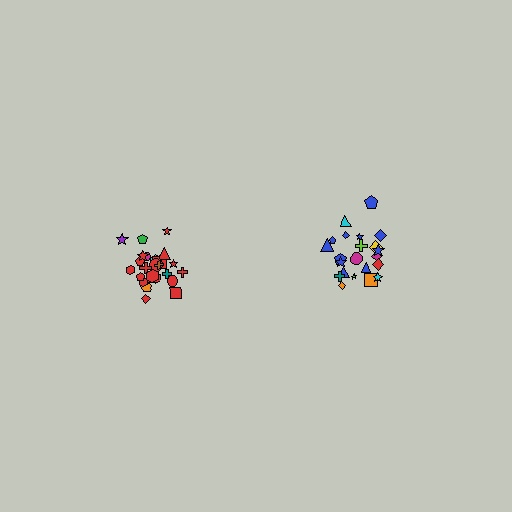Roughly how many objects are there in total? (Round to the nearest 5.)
Roughly 45 objects in total.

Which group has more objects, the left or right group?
The left group.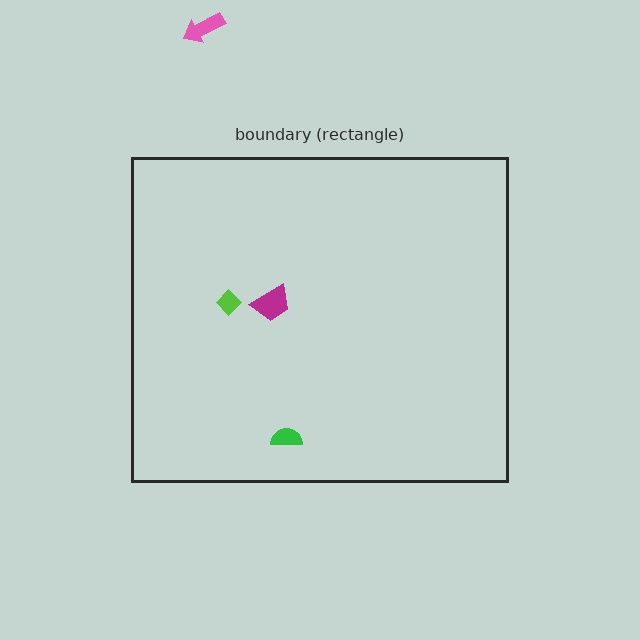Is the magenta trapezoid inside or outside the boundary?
Inside.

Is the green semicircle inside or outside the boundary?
Inside.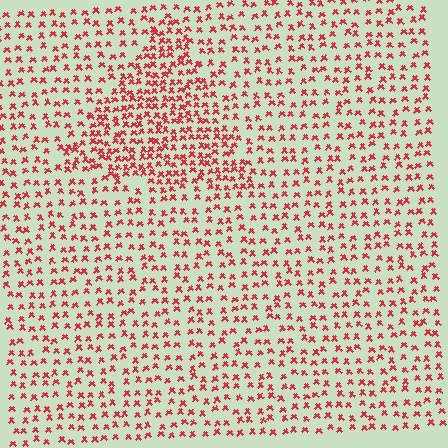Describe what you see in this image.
The image contains small red elements arranged at two different densities. A triangle-shaped region is visible where the elements are more densely packed than the surrounding area.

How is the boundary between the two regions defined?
The boundary is defined by a change in element density (approximately 1.8x ratio). All elements are the same color, size, and shape.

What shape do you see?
I see a triangle.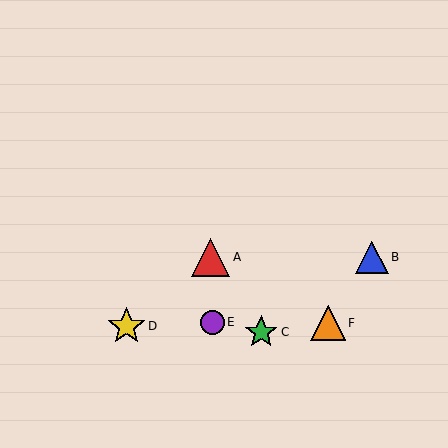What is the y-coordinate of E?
Object E is at y≈322.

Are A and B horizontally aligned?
Yes, both are at y≈257.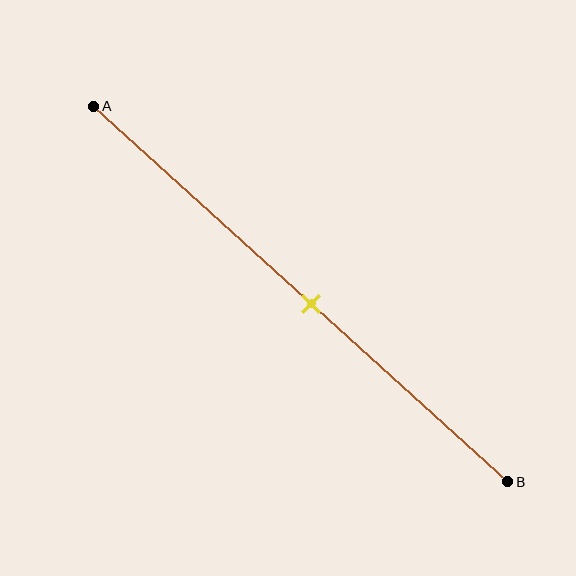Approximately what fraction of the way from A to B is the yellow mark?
The yellow mark is approximately 55% of the way from A to B.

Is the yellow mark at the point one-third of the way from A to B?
No, the mark is at about 55% from A, not at the 33% one-third point.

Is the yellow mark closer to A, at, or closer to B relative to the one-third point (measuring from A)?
The yellow mark is closer to point B than the one-third point of segment AB.